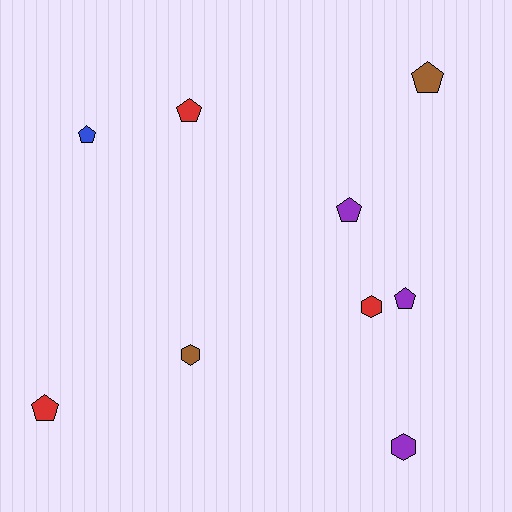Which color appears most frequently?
Purple, with 3 objects.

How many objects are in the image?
There are 9 objects.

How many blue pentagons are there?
There is 1 blue pentagon.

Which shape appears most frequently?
Pentagon, with 6 objects.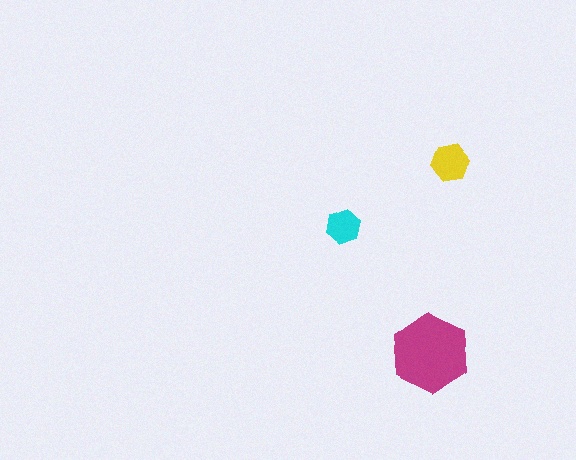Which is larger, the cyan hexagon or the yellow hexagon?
The yellow one.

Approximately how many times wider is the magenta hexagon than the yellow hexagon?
About 2 times wider.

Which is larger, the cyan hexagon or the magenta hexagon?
The magenta one.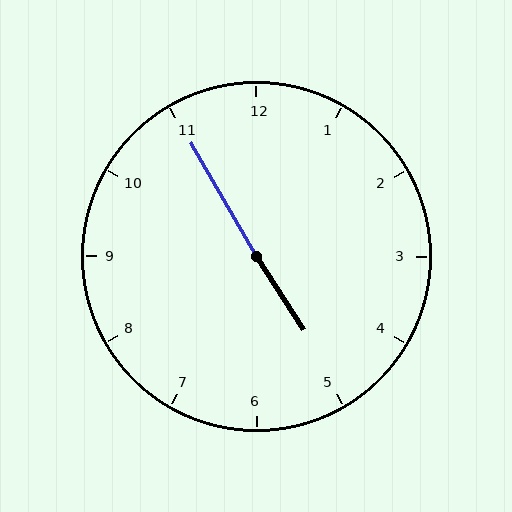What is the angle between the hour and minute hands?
Approximately 178 degrees.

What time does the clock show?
4:55.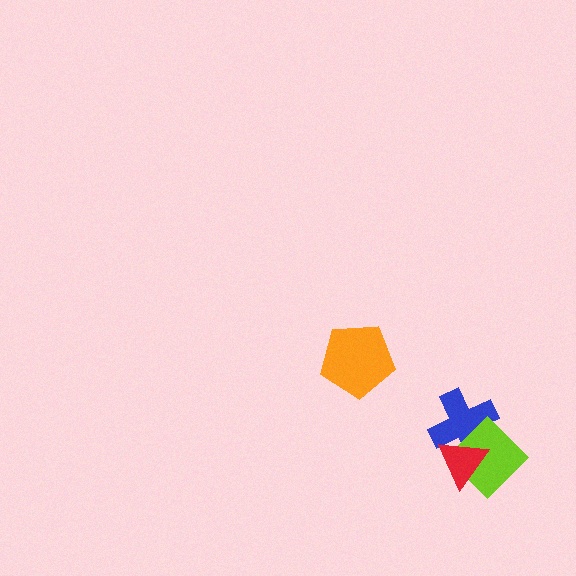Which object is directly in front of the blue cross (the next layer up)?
The lime diamond is directly in front of the blue cross.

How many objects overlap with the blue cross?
2 objects overlap with the blue cross.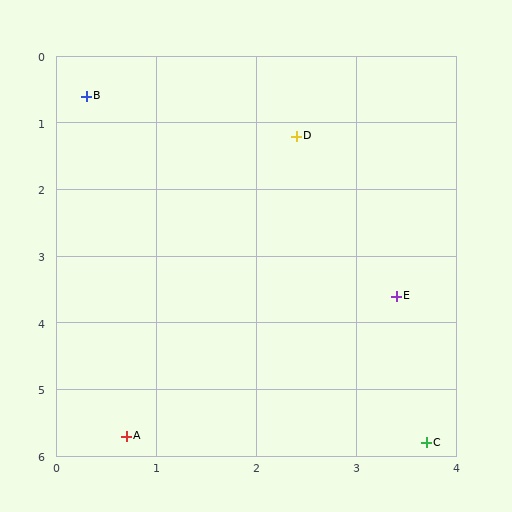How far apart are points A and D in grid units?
Points A and D are about 4.8 grid units apart.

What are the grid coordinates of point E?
Point E is at approximately (3.4, 3.6).